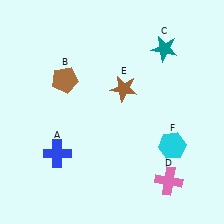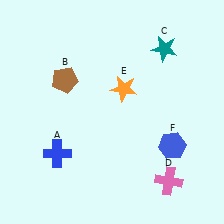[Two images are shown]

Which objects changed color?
E changed from brown to orange. F changed from cyan to blue.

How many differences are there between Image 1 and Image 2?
There are 2 differences between the two images.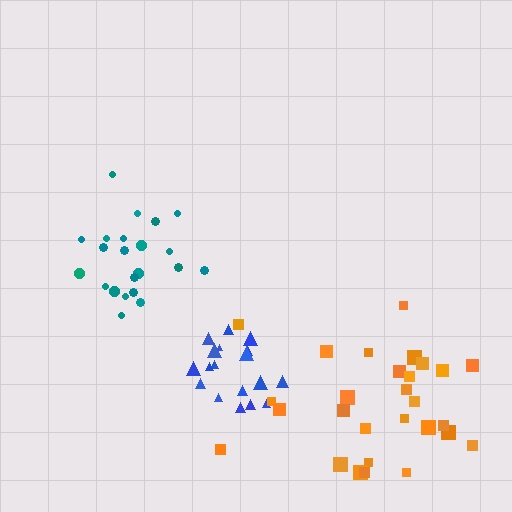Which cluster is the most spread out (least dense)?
Orange.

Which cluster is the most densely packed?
Blue.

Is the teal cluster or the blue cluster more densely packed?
Blue.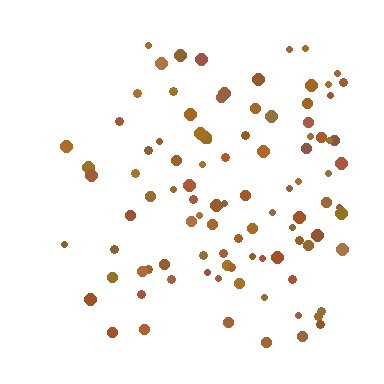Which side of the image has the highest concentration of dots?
The right.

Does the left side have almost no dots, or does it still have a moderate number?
Still a moderate number, just noticeably fewer than the right.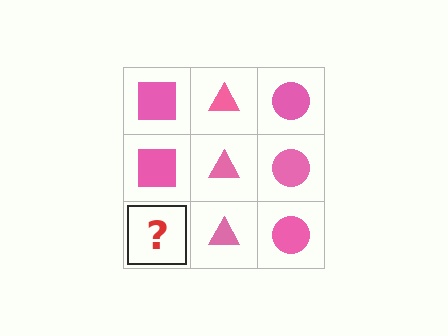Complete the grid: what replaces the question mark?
The question mark should be replaced with a pink square.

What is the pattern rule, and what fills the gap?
The rule is that each column has a consistent shape. The gap should be filled with a pink square.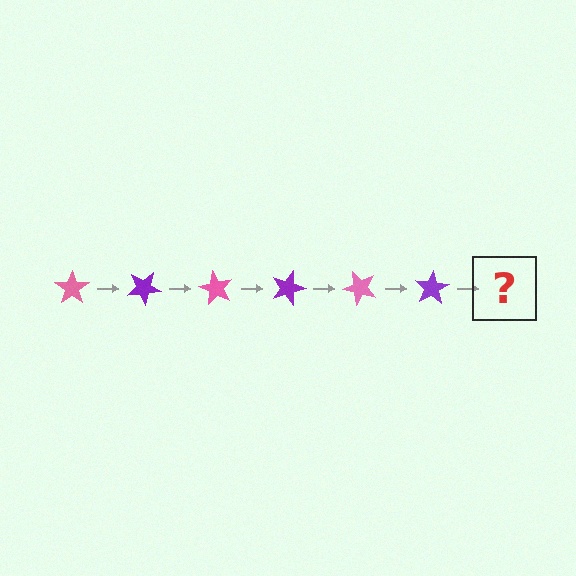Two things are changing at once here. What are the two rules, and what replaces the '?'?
The two rules are that it rotates 30 degrees each step and the color cycles through pink and purple. The '?' should be a pink star, rotated 180 degrees from the start.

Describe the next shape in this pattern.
It should be a pink star, rotated 180 degrees from the start.